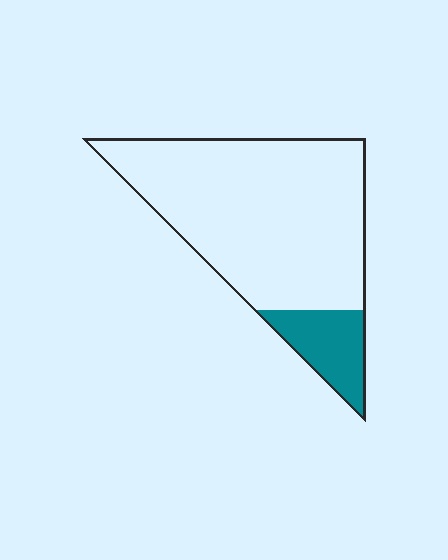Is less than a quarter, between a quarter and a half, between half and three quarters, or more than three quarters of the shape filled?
Less than a quarter.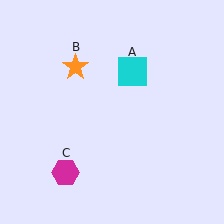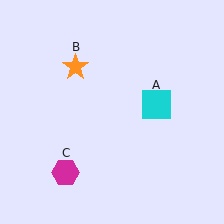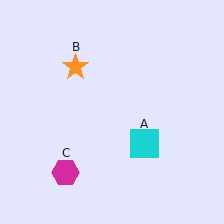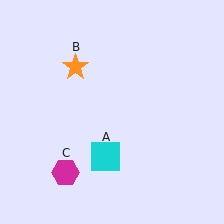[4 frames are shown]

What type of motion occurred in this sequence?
The cyan square (object A) rotated clockwise around the center of the scene.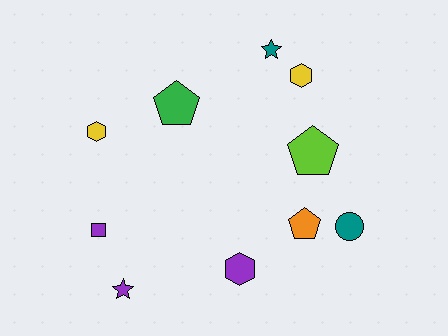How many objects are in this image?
There are 10 objects.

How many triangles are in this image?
There are no triangles.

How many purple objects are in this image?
There are 3 purple objects.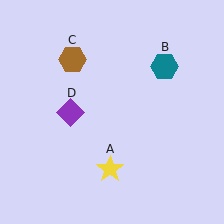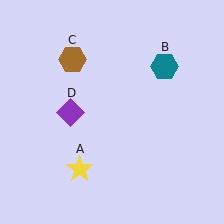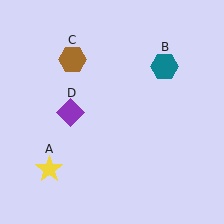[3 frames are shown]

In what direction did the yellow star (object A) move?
The yellow star (object A) moved left.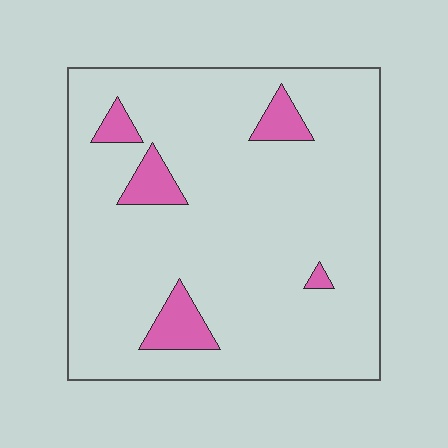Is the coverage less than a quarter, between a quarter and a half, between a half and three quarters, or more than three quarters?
Less than a quarter.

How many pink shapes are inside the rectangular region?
5.